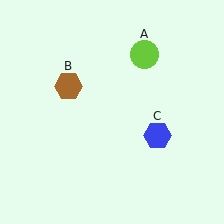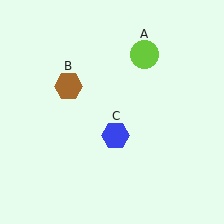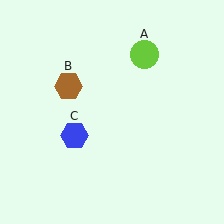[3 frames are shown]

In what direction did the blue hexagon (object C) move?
The blue hexagon (object C) moved left.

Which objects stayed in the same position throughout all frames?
Lime circle (object A) and brown hexagon (object B) remained stationary.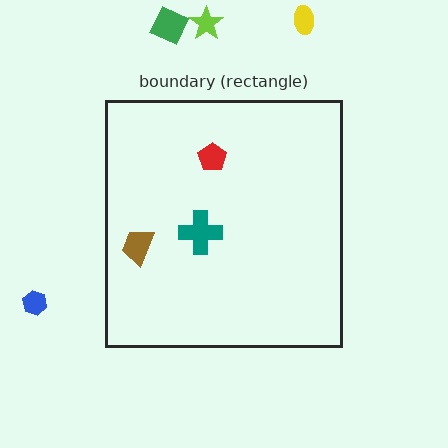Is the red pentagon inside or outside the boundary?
Inside.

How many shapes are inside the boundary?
3 inside, 4 outside.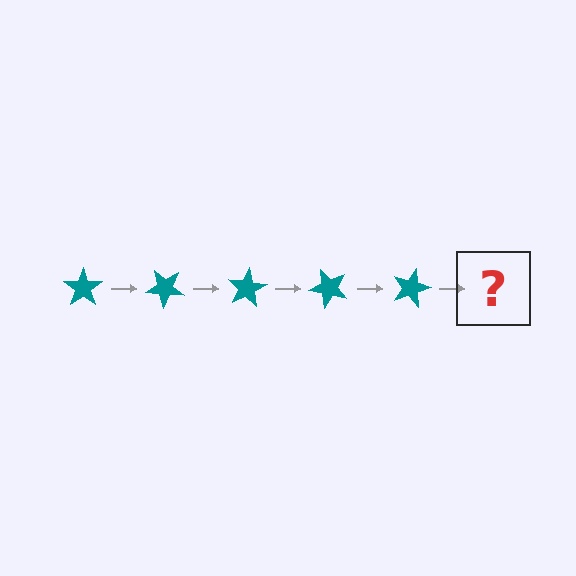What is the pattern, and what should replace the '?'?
The pattern is that the star rotates 40 degrees each step. The '?' should be a teal star rotated 200 degrees.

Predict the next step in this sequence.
The next step is a teal star rotated 200 degrees.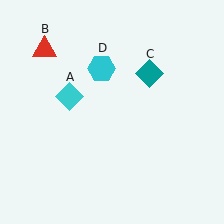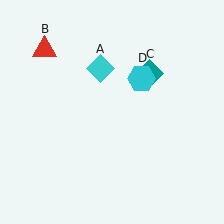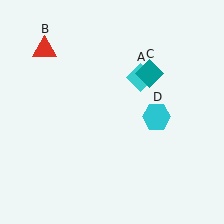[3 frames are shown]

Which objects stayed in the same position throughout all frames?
Red triangle (object B) and teal diamond (object C) remained stationary.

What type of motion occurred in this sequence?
The cyan diamond (object A), cyan hexagon (object D) rotated clockwise around the center of the scene.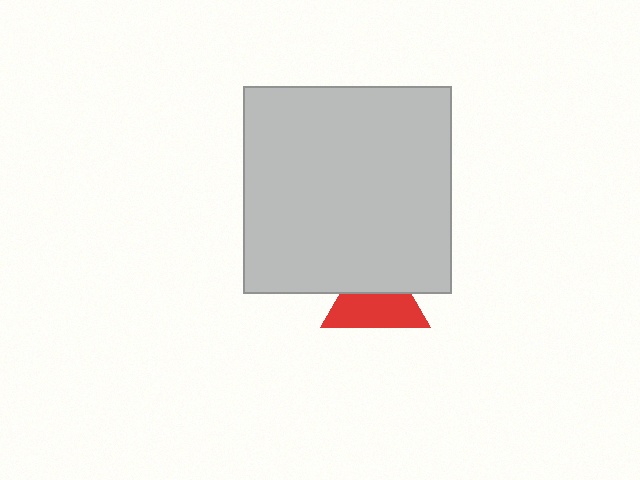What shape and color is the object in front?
The object in front is a light gray square.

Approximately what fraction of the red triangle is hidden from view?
Roughly 42% of the red triangle is hidden behind the light gray square.